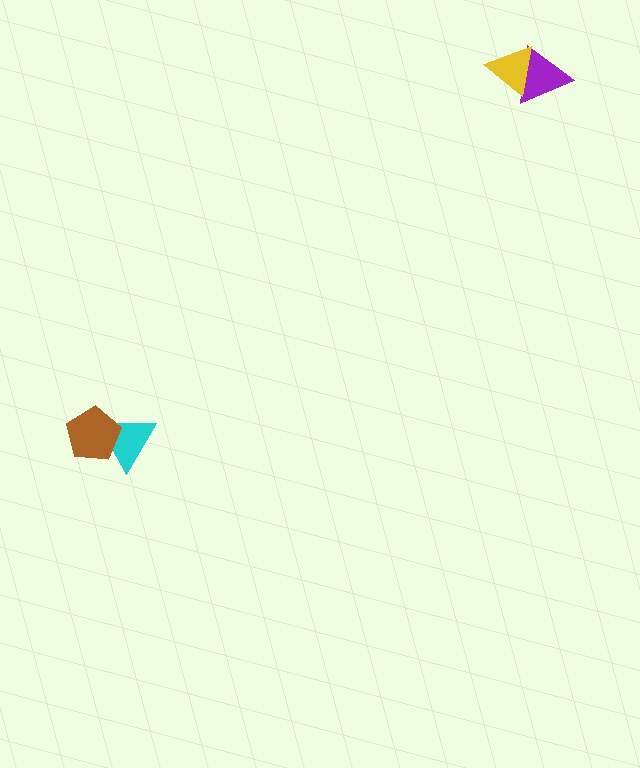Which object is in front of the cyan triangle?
The brown pentagon is in front of the cyan triangle.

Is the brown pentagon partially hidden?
No, no other shape covers it.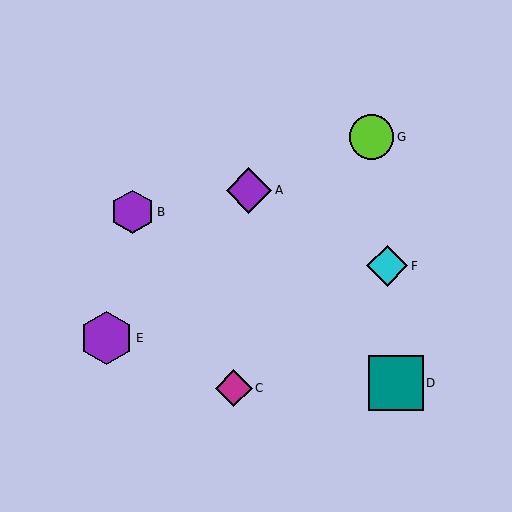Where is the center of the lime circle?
The center of the lime circle is at (372, 137).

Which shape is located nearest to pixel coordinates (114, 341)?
The purple hexagon (labeled E) at (106, 338) is nearest to that location.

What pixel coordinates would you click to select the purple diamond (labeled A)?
Click at (249, 190) to select the purple diamond A.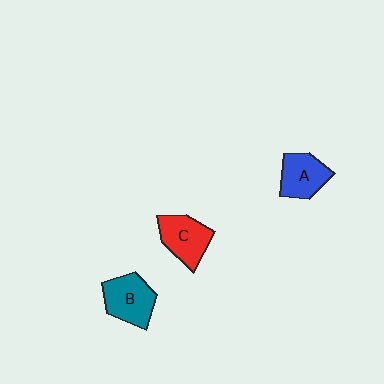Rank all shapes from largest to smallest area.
From largest to smallest: B (teal), C (red), A (blue).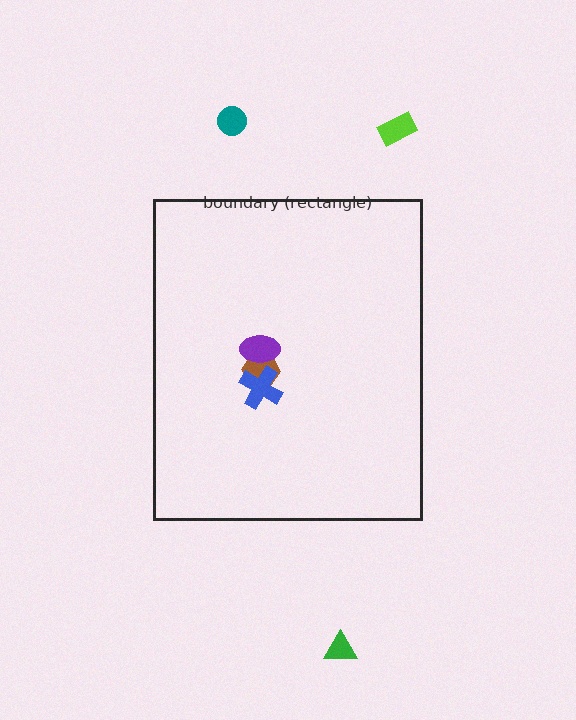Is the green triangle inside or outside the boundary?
Outside.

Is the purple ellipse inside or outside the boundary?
Inside.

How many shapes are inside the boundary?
3 inside, 3 outside.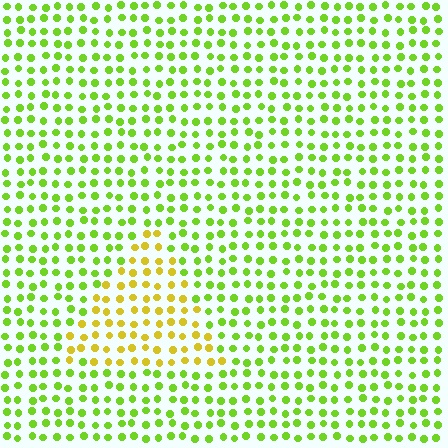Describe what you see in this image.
The image is filled with small lime elements in a uniform arrangement. A triangle-shaped region is visible where the elements are tinted to a slightly different hue, forming a subtle color boundary.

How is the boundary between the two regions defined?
The boundary is defined purely by a slight shift in hue (about 40 degrees). Spacing, size, and orientation are identical on both sides.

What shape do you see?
I see a triangle.